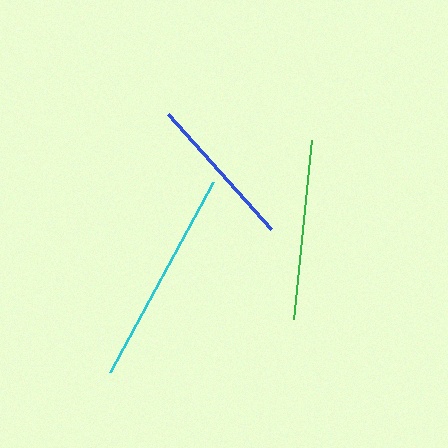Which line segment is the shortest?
The blue line is the shortest at approximately 154 pixels.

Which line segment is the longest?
The cyan line is the longest at approximately 216 pixels.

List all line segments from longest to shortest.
From longest to shortest: cyan, green, blue.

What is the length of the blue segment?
The blue segment is approximately 154 pixels long.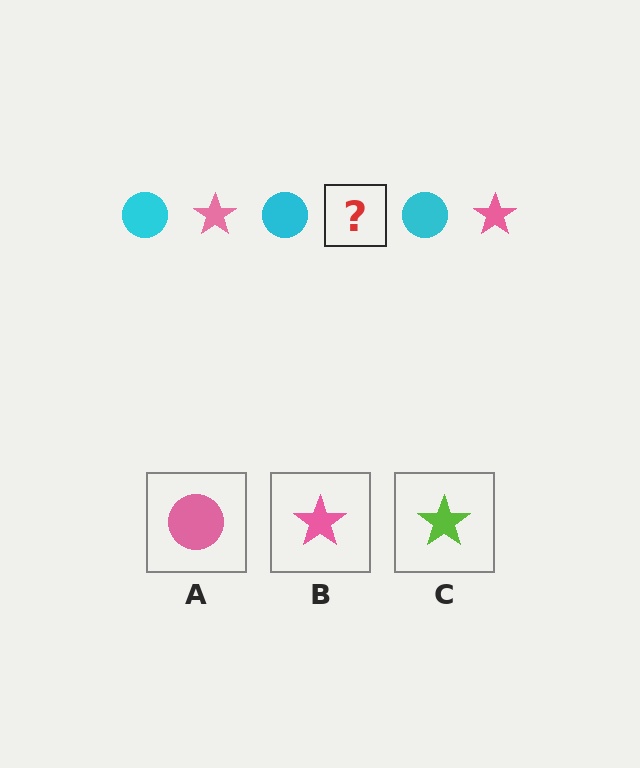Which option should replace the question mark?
Option B.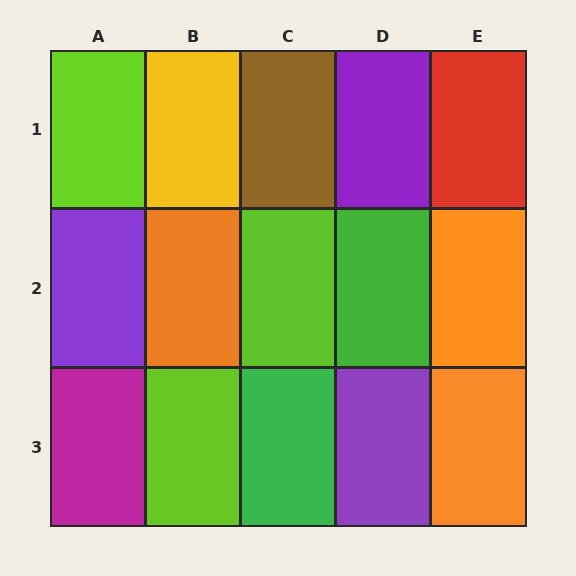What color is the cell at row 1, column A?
Lime.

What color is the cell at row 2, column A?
Purple.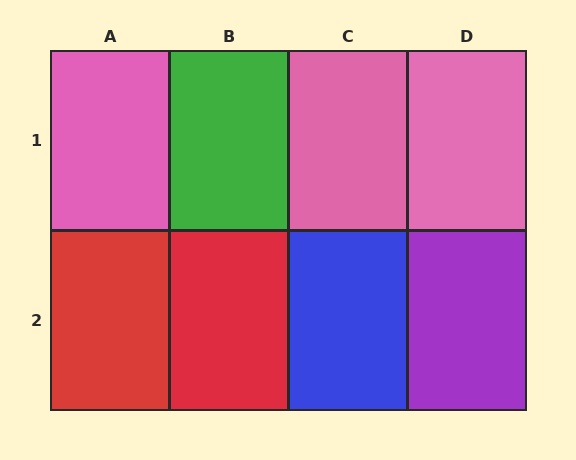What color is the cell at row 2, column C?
Blue.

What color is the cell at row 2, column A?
Red.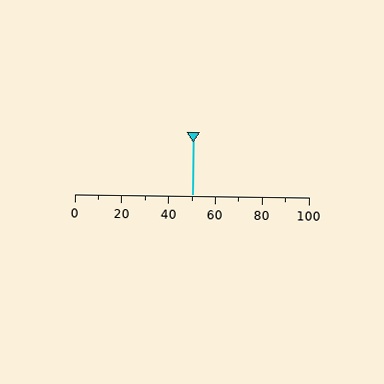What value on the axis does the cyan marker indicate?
The marker indicates approximately 50.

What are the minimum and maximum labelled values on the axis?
The axis runs from 0 to 100.